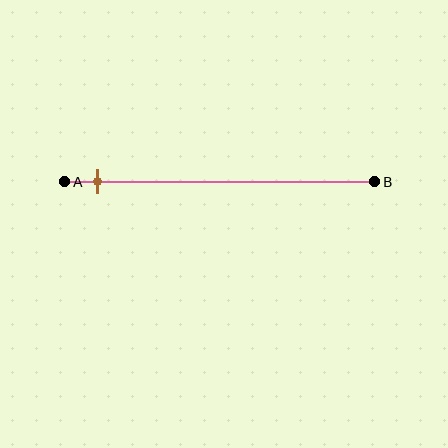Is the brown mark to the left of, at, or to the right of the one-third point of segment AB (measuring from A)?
The brown mark is to the left of the one-third point of segment AB.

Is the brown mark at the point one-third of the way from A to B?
No, the mark is at about 10% from A, not at the 33% one-third point.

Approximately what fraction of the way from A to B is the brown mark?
The brown mark is approximately 10% of the way from A to B.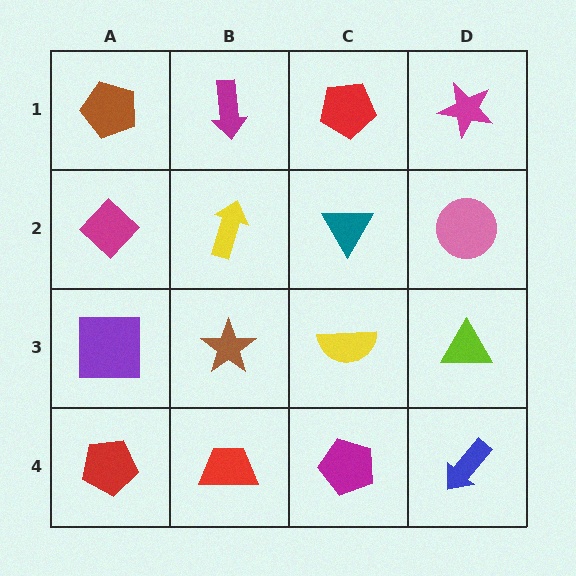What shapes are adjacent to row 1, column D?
A pink circle (row 2, column D), a red pentagon (row 1, column C).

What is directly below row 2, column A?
A purple square.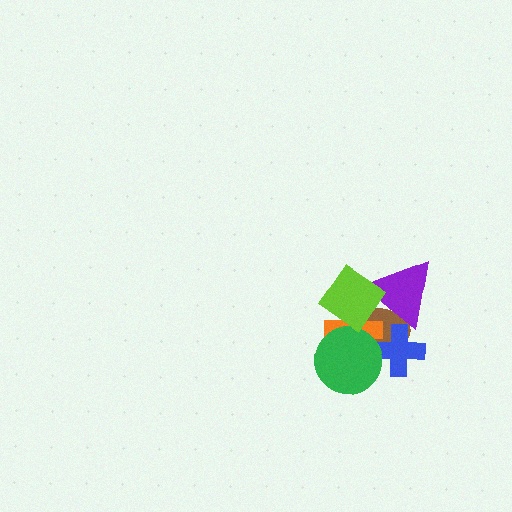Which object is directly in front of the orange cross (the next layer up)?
The green circle is directly in front of the orange cross.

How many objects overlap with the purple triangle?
4 objects overlap with the purple triangle.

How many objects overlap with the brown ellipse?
5 objects overlap with the brown ellipse.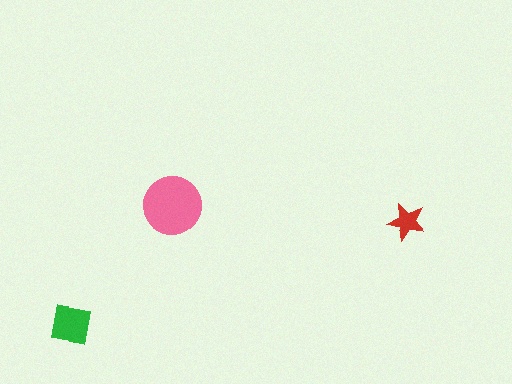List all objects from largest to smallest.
The pink circle, the green square, the red star.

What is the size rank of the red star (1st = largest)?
3rd.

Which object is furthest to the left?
The green square is leftmost.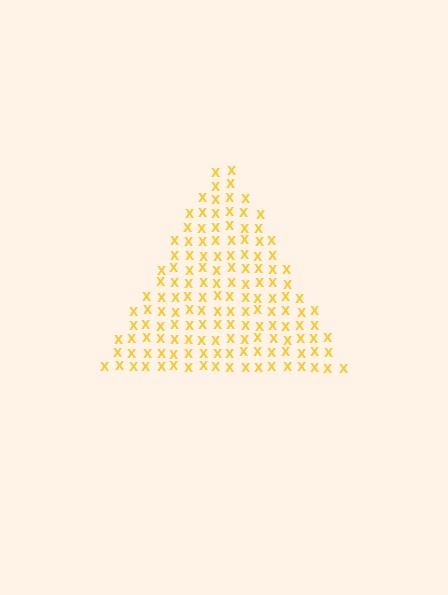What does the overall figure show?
The overall figure shows a triangle.